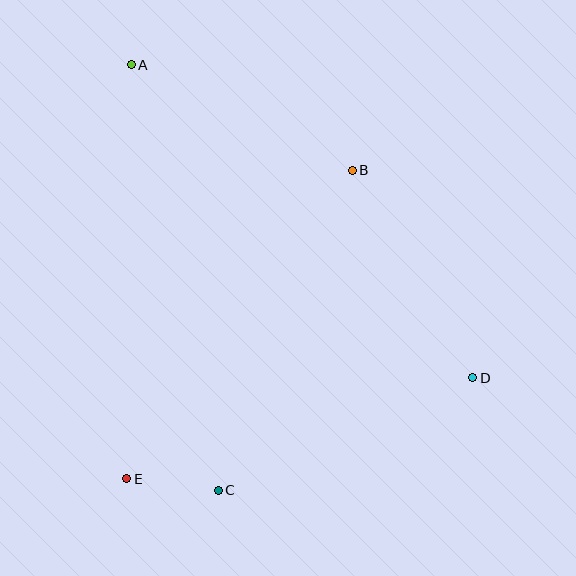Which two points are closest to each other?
Points C and E are closest to each other.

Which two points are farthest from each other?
Points A and D are farthest from each other.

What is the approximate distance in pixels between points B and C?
The distance between B and C is approximately 347 pixels.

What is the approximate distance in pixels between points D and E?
The distance between D and E is approximately 361 pixels.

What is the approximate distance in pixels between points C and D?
The distance between C and D is approximately 278 pixels.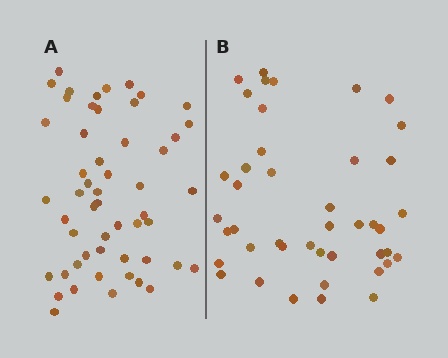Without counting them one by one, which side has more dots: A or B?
Region A (the left region) has more dots.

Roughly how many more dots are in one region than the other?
Region A has roughly 10 or so more dots than region B.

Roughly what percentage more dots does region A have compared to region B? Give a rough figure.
About 25% more.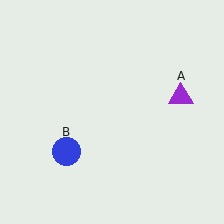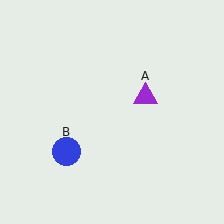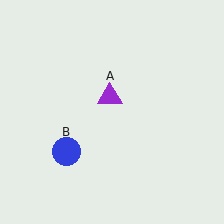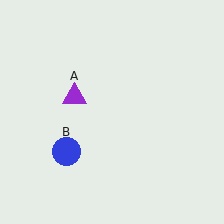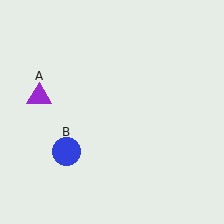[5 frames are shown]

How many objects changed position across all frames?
1 object changed position: purple triangle (object A).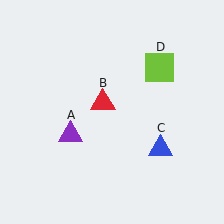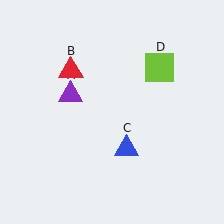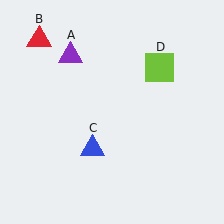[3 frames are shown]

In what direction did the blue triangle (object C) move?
The blue triangle (object C) moved left.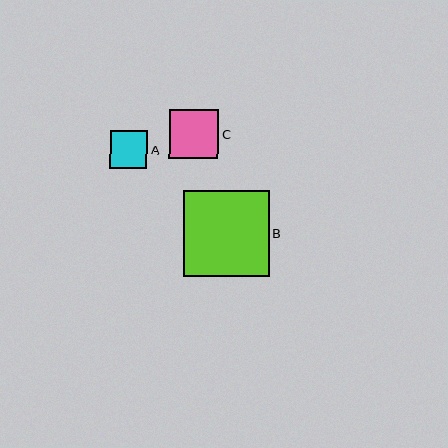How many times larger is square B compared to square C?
Square B is approximately 1.8 times the size of square C.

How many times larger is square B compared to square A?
Square B is approximately 2.3 times the size of square A.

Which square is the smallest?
Square A is the smallest with a size of approximately 37 pixels.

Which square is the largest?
Square B is the largest with a size of approximately 85 pixels.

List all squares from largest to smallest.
From largest to smallest: B, C, A.